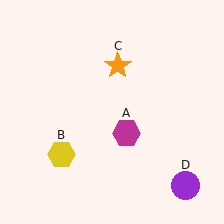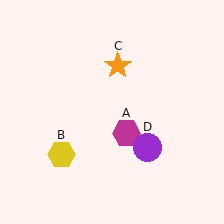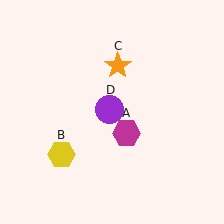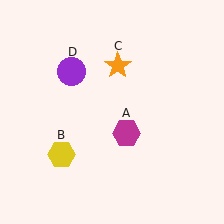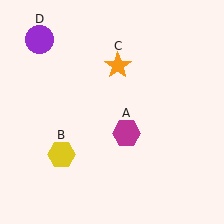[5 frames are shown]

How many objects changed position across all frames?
1 object changed position: purple circle (object D).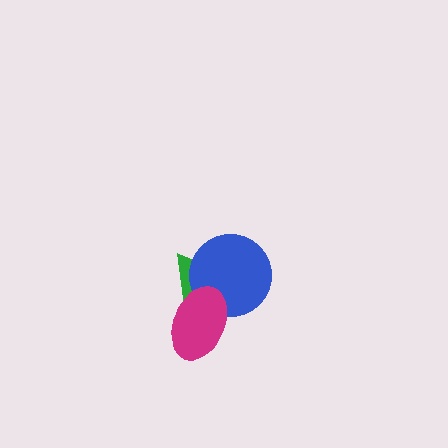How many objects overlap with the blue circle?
2 objects overlap with the blue circle.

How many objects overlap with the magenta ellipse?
2 objects overlap with the magenta ellipse.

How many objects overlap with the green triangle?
2 objects overlap with the green triangle.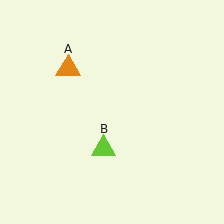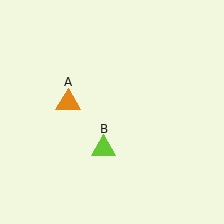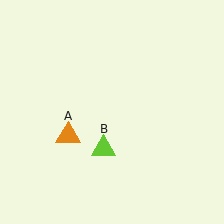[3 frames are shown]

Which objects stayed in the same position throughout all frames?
Lime triangle (object B) remained stationary.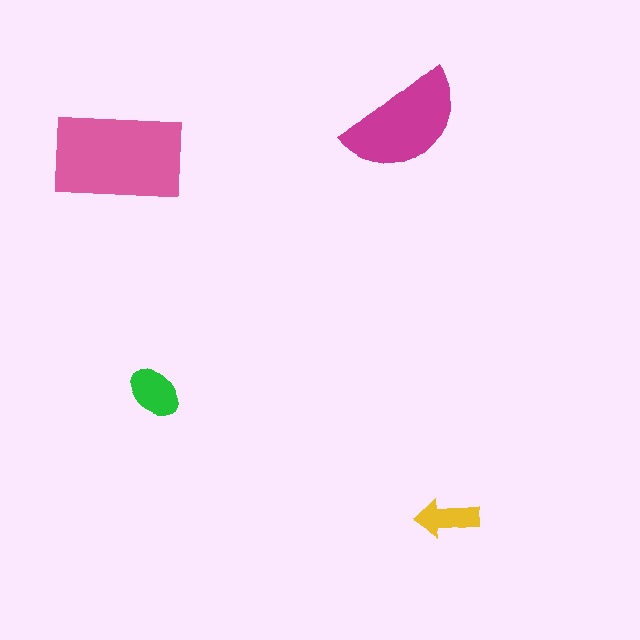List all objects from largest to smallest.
The pink rectangle, the magenta semicircle, the green ellipse, the yellow arrow.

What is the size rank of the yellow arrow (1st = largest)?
4th.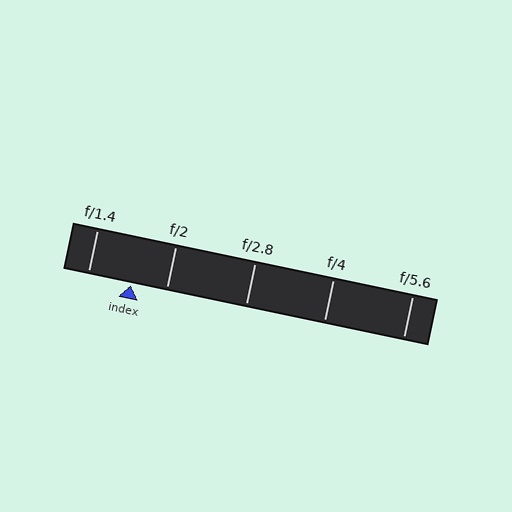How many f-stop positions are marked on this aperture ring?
There are 5 f-stop positions marked.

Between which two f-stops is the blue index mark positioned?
The index mark is between f/1.4 and f/2.